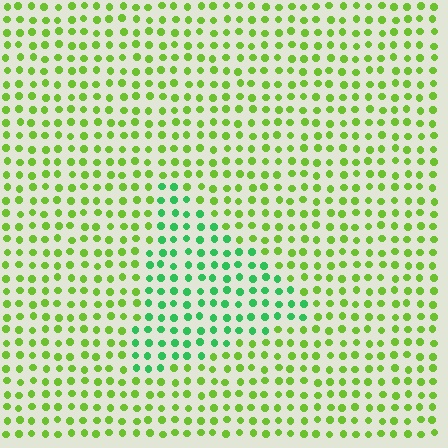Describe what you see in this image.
The image is filled with small lime elements in a uniform arrangement. A triangle-shaped region is visible where the elements are tinted to a slightly different hue, forming a subtle color boundary.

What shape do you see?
I see a triangle.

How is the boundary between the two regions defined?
The boundary is defined purely by a slight shift in hue (about 42 degrees). Spacing, size, and orientation are identical on both sides.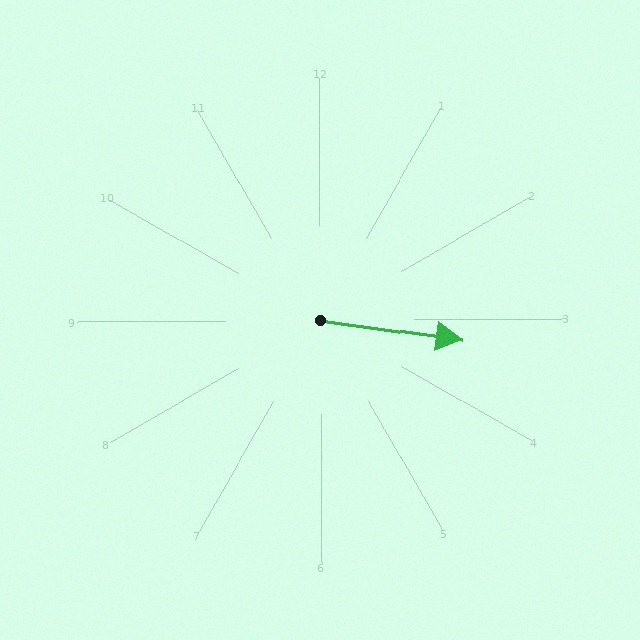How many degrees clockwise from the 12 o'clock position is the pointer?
Approximately 98 degrees.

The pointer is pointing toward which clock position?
Roughly 3 o'clock.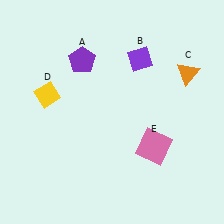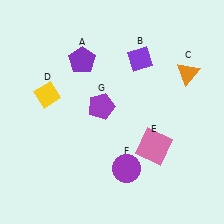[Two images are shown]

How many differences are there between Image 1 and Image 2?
There are 2 differences between the two images.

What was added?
A purple circle (F), a purple pentagon (G) were added in Image 2.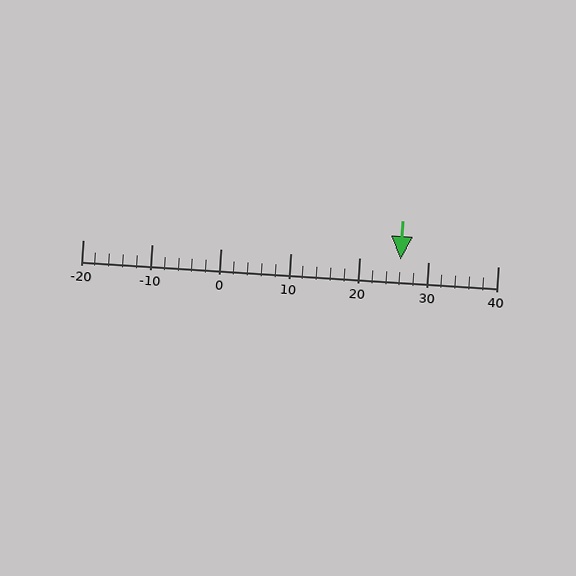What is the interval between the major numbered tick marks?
The major tick marks are spaced 10 units apart.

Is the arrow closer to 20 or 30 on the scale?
The arrow is closer to 30.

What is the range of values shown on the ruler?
The ruler shows values from -20 to 40.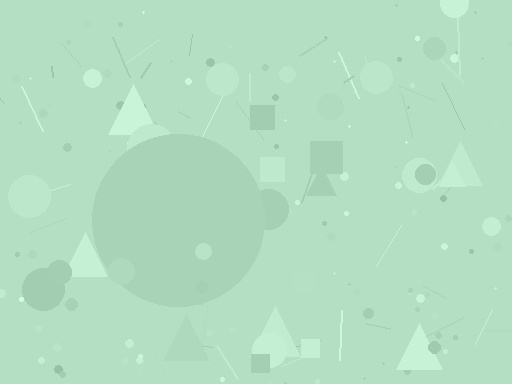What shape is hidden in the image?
A circle is hidden in the image.